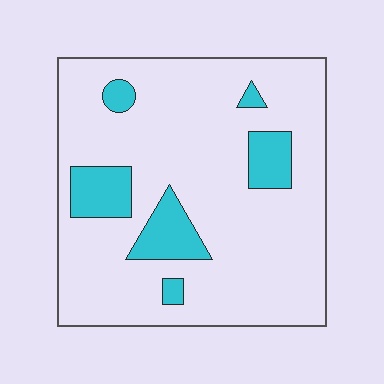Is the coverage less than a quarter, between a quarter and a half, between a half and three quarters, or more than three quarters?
Less than a quarter.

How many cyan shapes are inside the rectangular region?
6.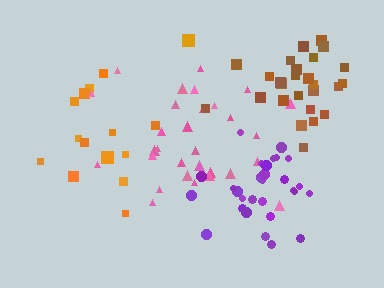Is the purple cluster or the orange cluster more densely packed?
Purple.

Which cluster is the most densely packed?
Purple.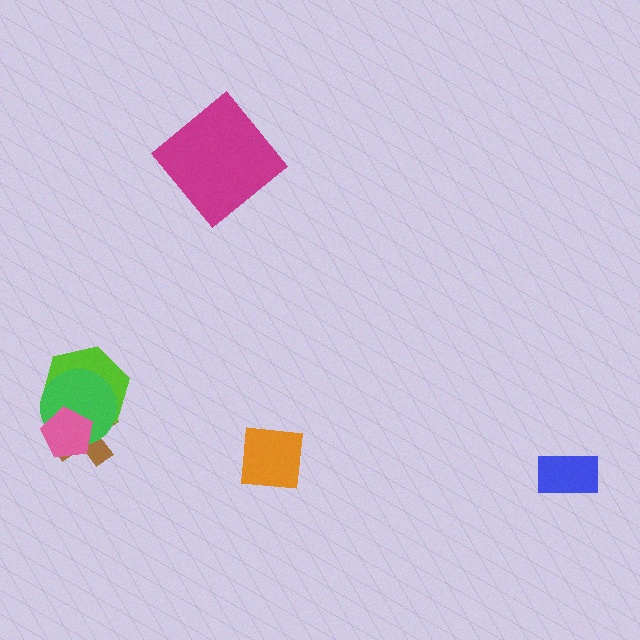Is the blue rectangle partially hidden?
No, no other shape covers it.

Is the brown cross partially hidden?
Yes, it is partially covered by another shape.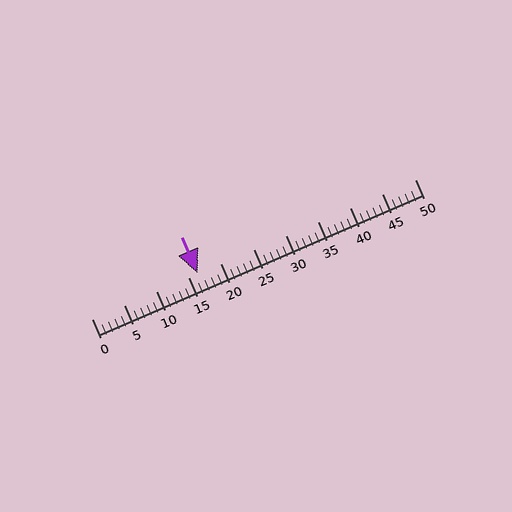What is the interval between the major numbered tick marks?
The major tick marks are spaced 5 units apart.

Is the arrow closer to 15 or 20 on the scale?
The arrow is closer to 15.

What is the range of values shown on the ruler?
The ruler shows values from 0 to 50.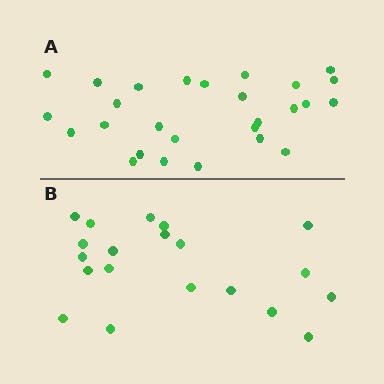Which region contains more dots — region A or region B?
Region A (the top region) has more dots.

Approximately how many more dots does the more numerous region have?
Region A has roughly 8 or so more dots than region B.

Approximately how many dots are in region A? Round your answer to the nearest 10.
About 30 dots. (The exact count is 27, which rounds to 30.)